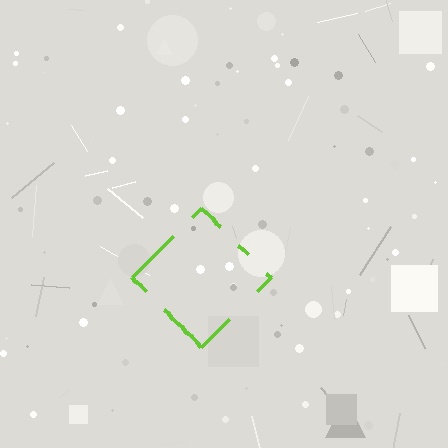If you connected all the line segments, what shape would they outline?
They would outline a diamond.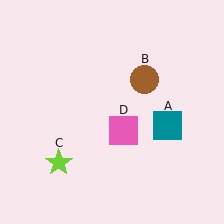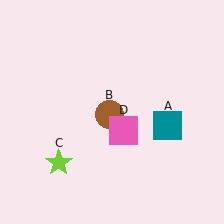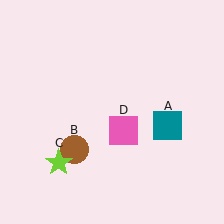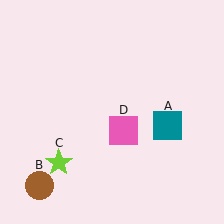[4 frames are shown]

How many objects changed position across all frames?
1 object changed position: brown circle (object B).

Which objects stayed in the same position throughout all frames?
Teal square (object A) and lime star (object C) and pink square (object D) remained stationary.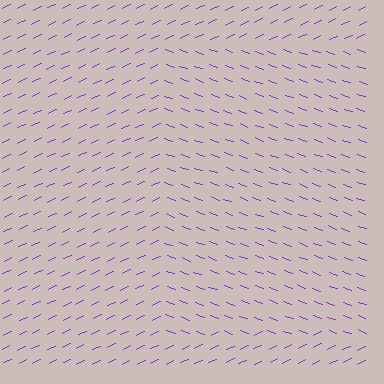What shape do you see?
I see a rectangle.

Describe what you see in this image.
The image is filled with small purple line segments. A rectangle region in the image has lines oriented differently from the surrounding lines, creating a visible texture boundary.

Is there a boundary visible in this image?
Yes, there is a texture boundary formed by a change in line orientation.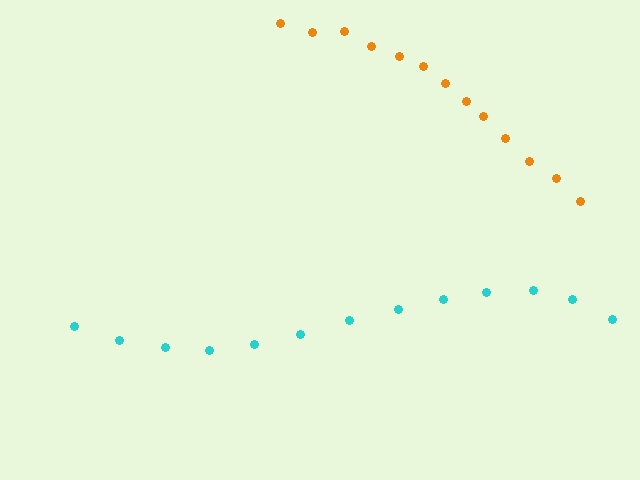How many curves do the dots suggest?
There are 2 distinct paths.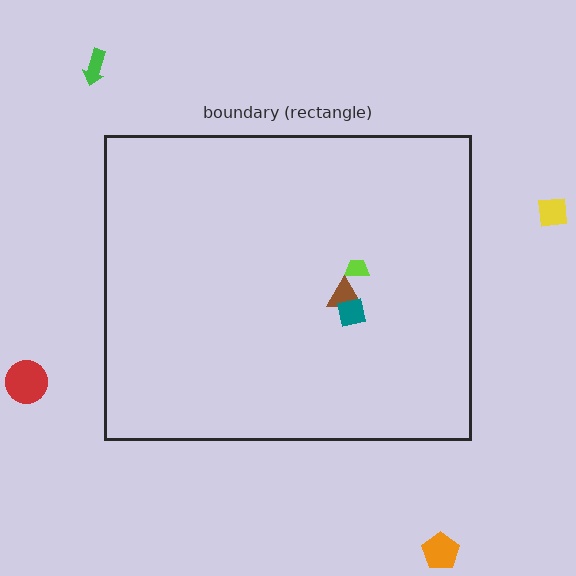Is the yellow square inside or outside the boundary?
Outside.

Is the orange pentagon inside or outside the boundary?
Outside.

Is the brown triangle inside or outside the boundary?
Inside.